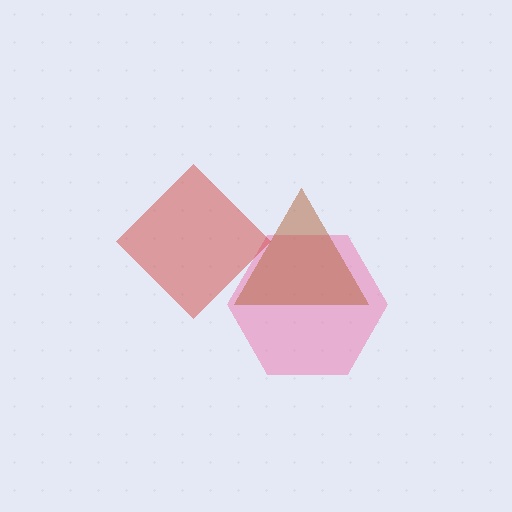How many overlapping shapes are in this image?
There are 3 overlapping shapes in the image.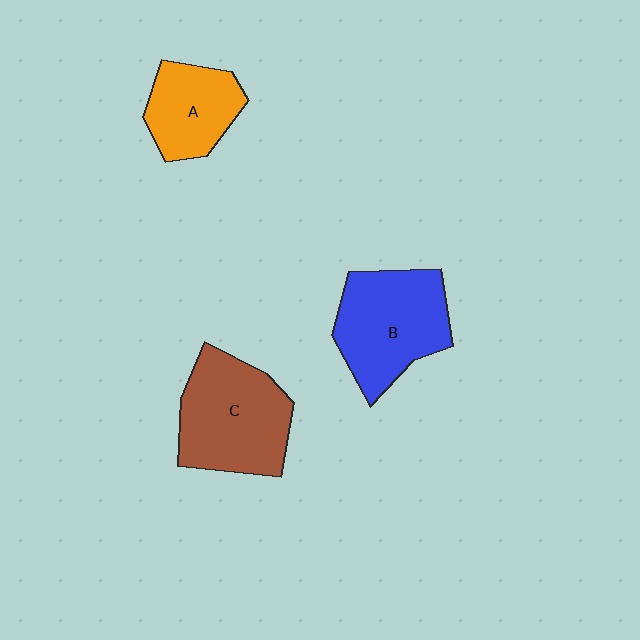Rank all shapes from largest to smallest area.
From largest to smallest: C (brown), B (blue), A (orange).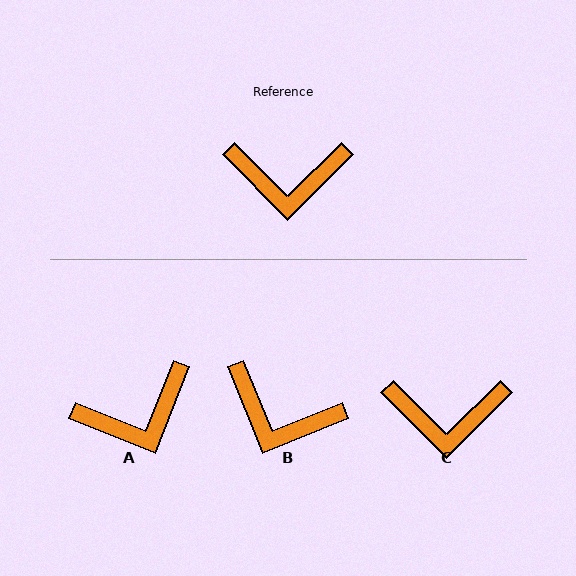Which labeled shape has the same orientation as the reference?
C.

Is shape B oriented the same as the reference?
No, it is off by about 23 degrees.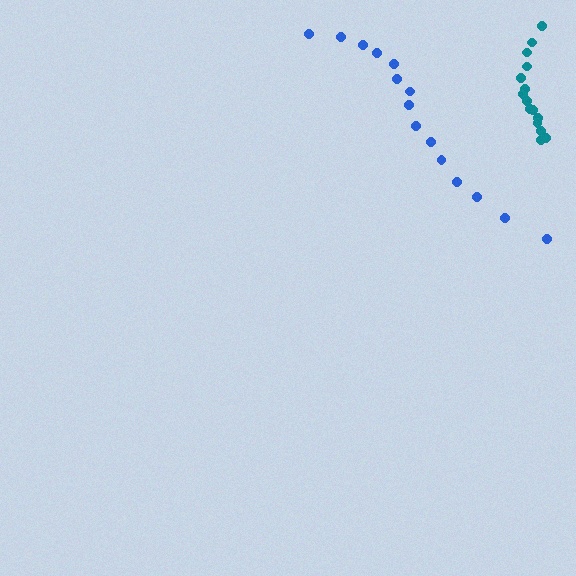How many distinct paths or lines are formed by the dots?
There are 2 distinct paths.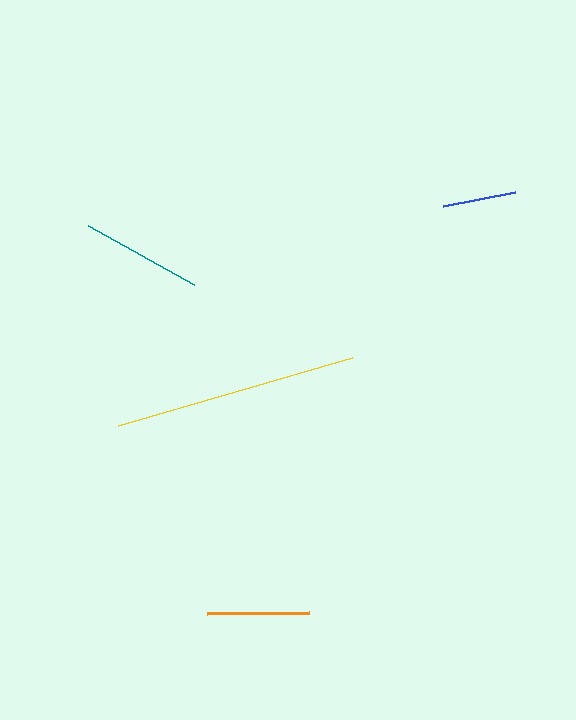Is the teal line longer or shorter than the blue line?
The teal line is longer than the blue line.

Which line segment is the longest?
The yellow line is the longest at approximately 243 pixels.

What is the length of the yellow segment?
The yellow segment is approximately 243 pixels long.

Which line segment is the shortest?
The blue line is the shortest at approximately 73 pixels.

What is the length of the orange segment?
The orange segment is approximately 102 pixels long.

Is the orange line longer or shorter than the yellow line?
The yellow line is longer than the orange line.